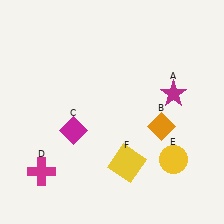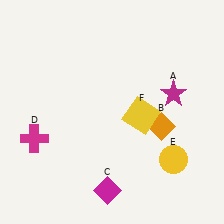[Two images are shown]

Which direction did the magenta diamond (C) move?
The magenta diamond (C) moved down.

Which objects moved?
The objects that moved are: the magenta diamond (C), the magenta cross (D), the yellow square (F).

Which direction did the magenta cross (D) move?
The magenta cross (D) moved up.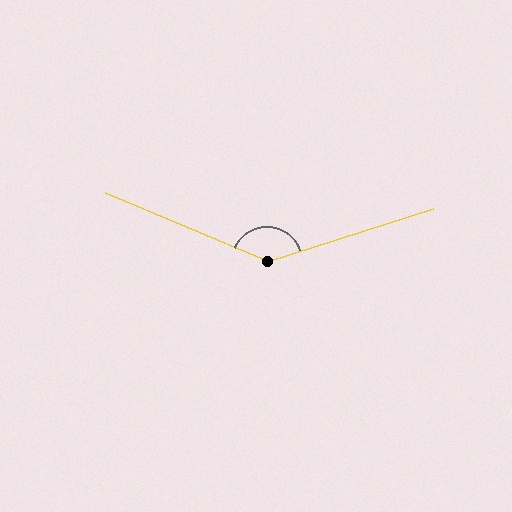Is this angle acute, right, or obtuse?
It is obtuse.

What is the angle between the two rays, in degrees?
Approximately 139 degrees.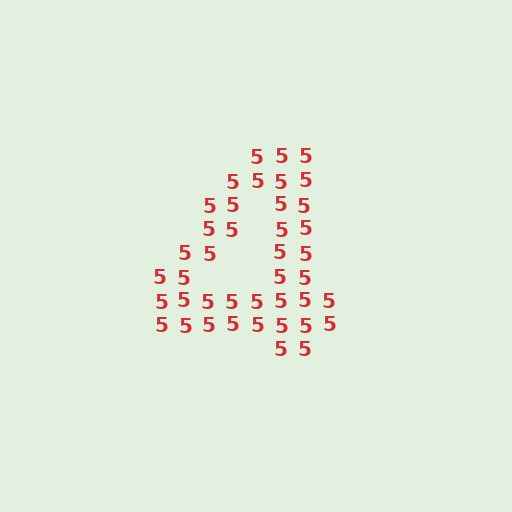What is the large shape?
The large shape is the digit 4.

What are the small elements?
The small elements are digit 5's.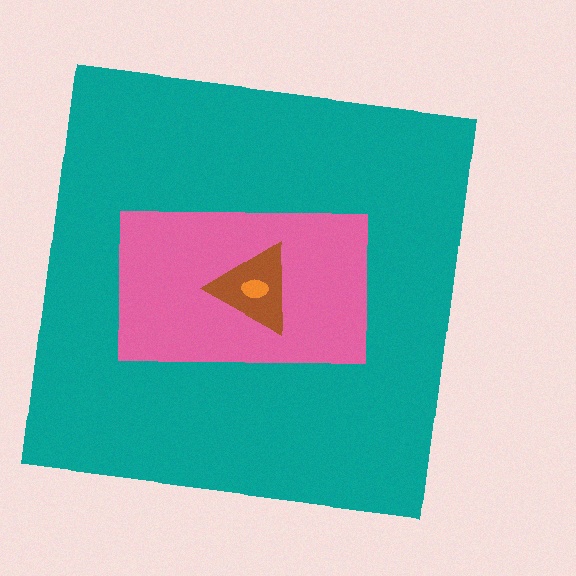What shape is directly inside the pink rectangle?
The brown triangle.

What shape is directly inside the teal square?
The pink rectangle.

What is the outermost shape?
The teal square.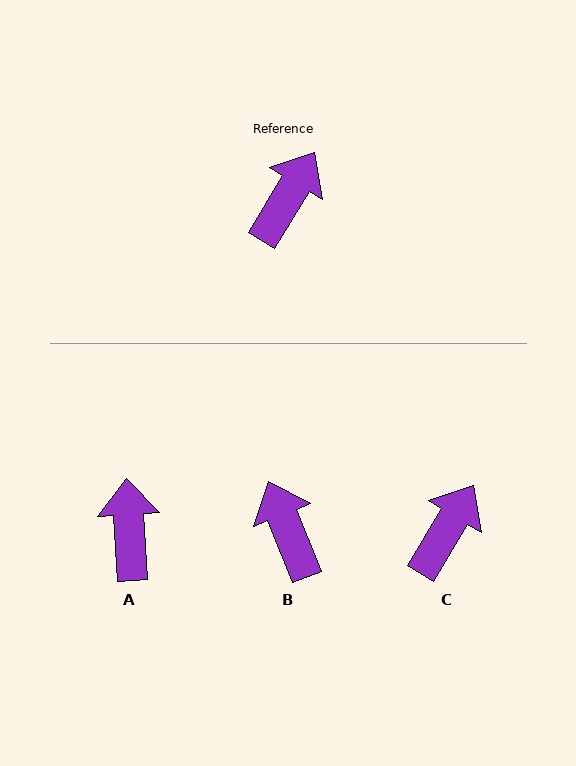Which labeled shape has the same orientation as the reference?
C.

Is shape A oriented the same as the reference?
No, it is off by about 34 degrees.